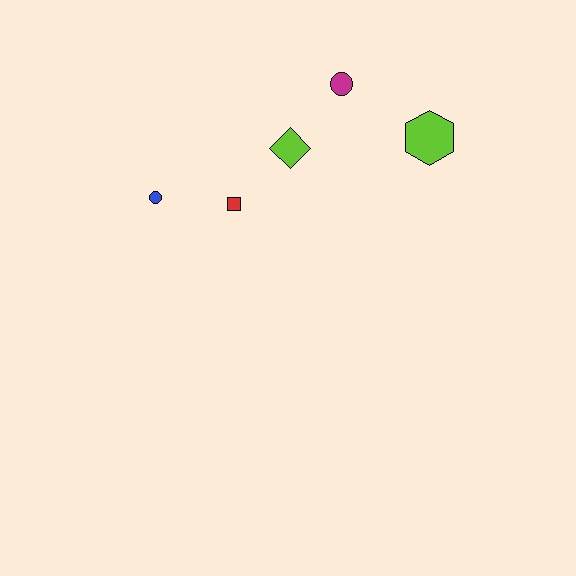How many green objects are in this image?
There are no green objects.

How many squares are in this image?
There is 1 square.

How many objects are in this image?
There are 5 objects.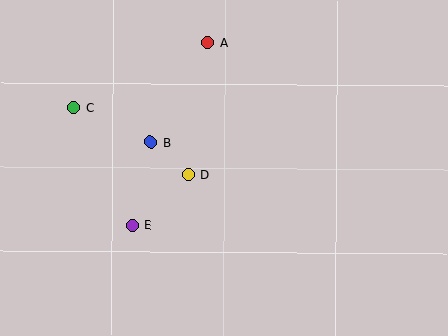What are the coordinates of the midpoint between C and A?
The midpoint between C and A is at (141, 75).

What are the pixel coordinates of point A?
Point A is at (208, 43).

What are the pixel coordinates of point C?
Point C is at (74, 108).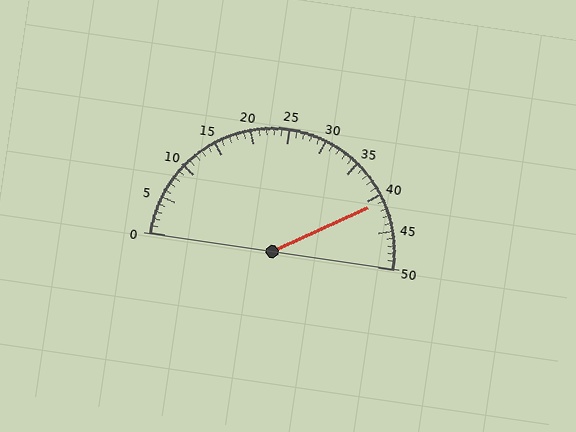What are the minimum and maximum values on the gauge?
The gauge ranges from 0 to 50.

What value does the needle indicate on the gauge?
The needle indicates approximately 41.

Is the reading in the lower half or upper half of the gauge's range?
The reading is in the upper half of the range (0 to 50).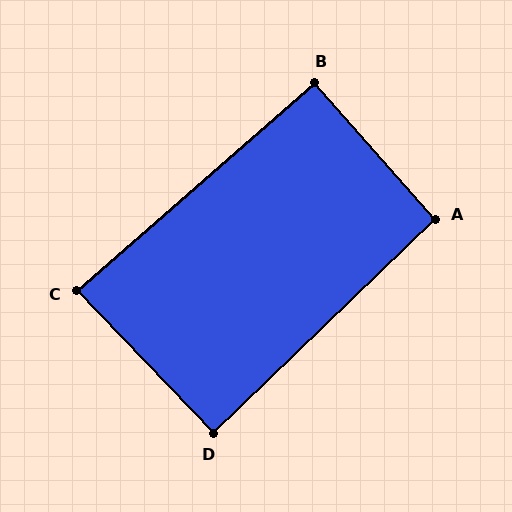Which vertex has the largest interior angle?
A, at approximately 92 degrees.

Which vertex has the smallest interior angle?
C, at approximately 88 degrees.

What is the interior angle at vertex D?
Approximately 90 degrees (approximately right).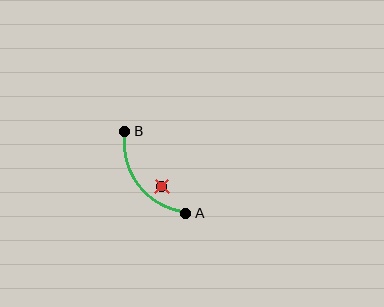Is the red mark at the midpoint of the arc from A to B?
No — the red mark does not lie on the arc at all. It sits slightly inside the curve.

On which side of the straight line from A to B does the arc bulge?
The arc bulges below and to the left of the straight line connecting A and B.